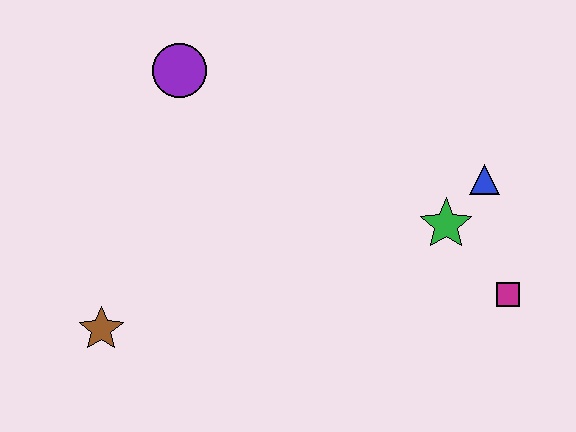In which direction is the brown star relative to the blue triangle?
The brown star is to the left of the blue triangle.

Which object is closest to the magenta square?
The green star is closest to the magenta square.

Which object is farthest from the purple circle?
The magenta square is farthest from the purple circle.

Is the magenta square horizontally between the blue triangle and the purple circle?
No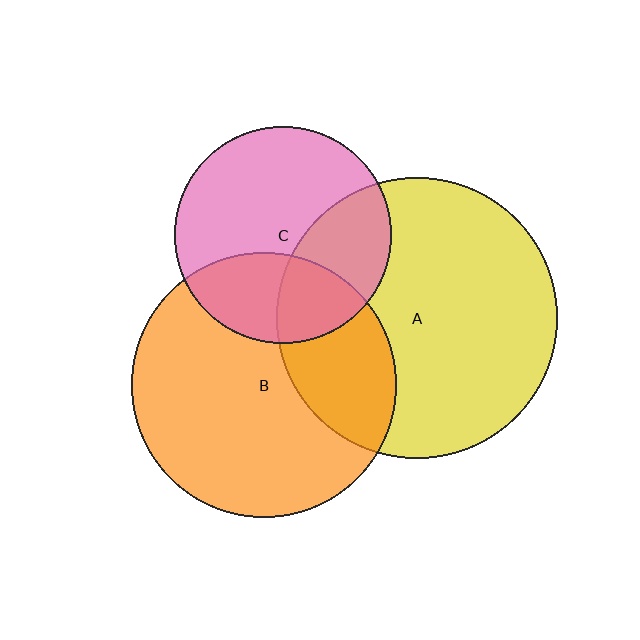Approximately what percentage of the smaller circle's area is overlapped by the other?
Approximately 30%.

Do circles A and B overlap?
Yes.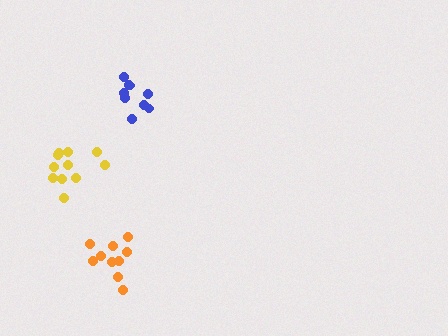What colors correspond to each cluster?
The clusters are colored: yellow, blue, orange.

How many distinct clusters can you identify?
There are 3 distinct clusters.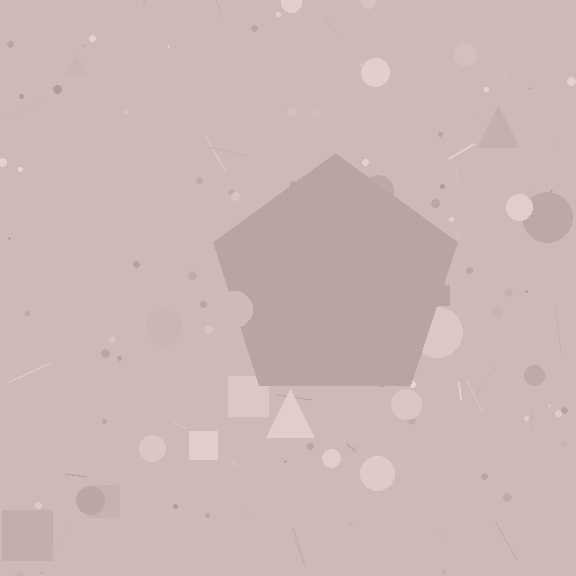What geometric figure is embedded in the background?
A pentagon is embedded in the background.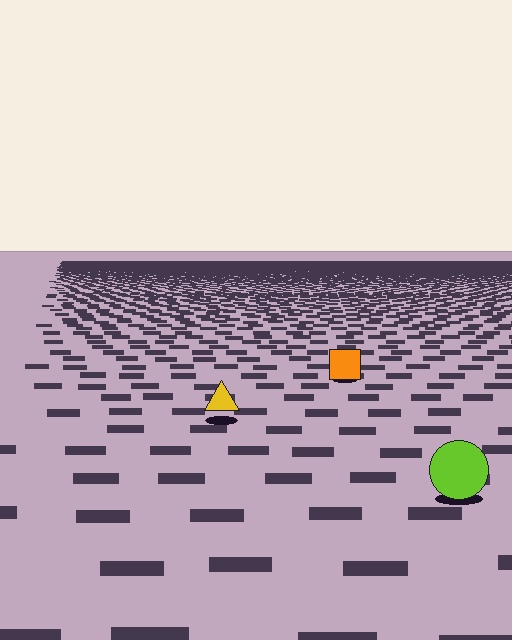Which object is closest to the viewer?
The lime circle is closest. The texture marks near it are larger and more spread out.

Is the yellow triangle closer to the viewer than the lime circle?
No. The lime circle is closer — you can tell from the texture gradient: the ground texture is coarser near it.